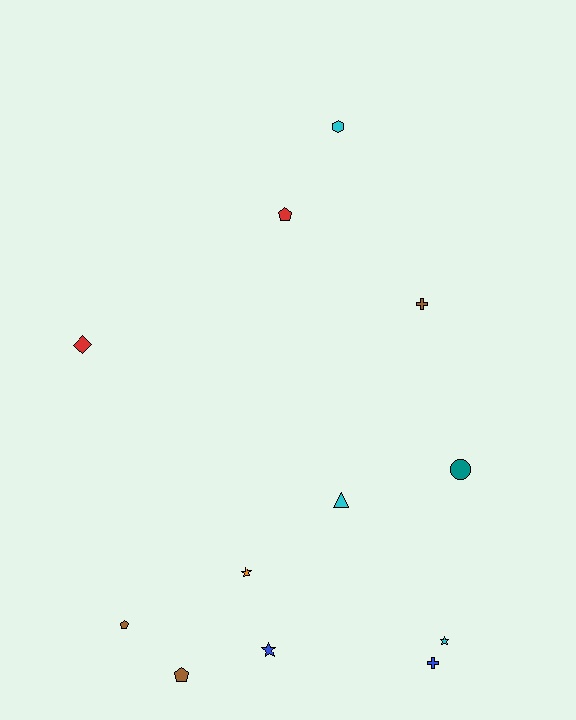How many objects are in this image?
There are 12 objects.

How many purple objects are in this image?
There are no purple objects.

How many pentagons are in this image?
There are 3 pentagons.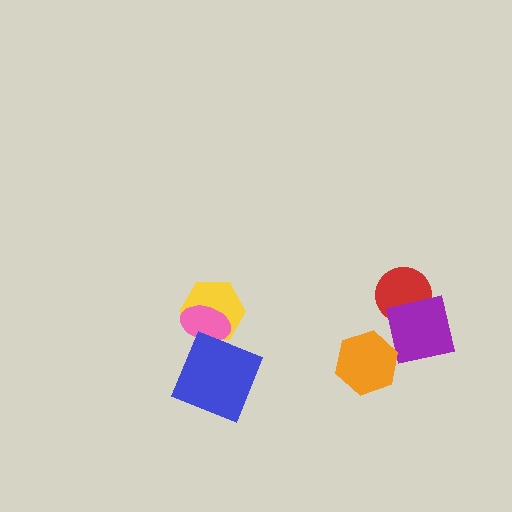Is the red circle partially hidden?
Yes, it is partially covered by another shape.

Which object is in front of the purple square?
The orange hexagon is in front of the purple square.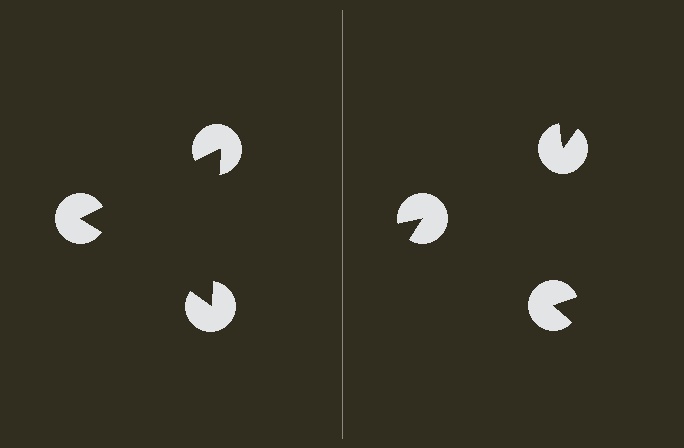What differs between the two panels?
The pac-man discs are positioned identically on both sides; only the wedge orientations differ. On the left they align to a triangle; on the right they are misaligned.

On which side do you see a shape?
An illusory triangle appears on the left side. On the right side the wedge cuts are rotated, so no coherent shape forms.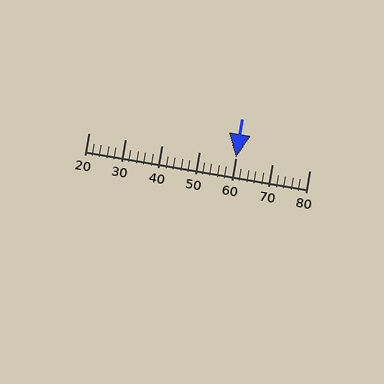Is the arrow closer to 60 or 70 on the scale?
The arrow is closer to 60.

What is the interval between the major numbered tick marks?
The major tick marks are spaced 10 units apart.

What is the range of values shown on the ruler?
The ruler shows values from 20 to 80.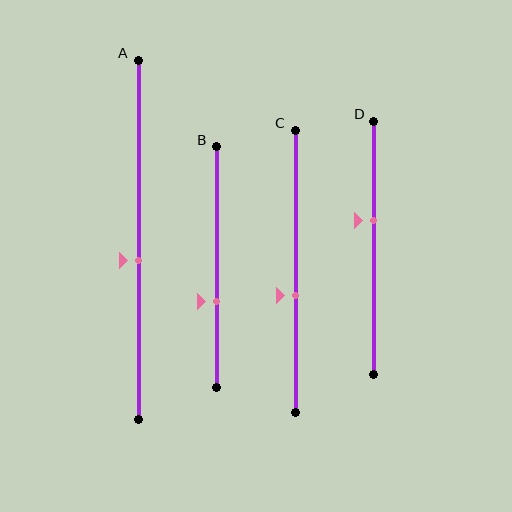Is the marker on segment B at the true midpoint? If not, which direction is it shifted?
No, the marker on segment B is shifted downward by about 14% of the segment length.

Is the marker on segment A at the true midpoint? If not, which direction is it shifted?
No, the marker on segment A is shifted downward by about 6% of the segment length.